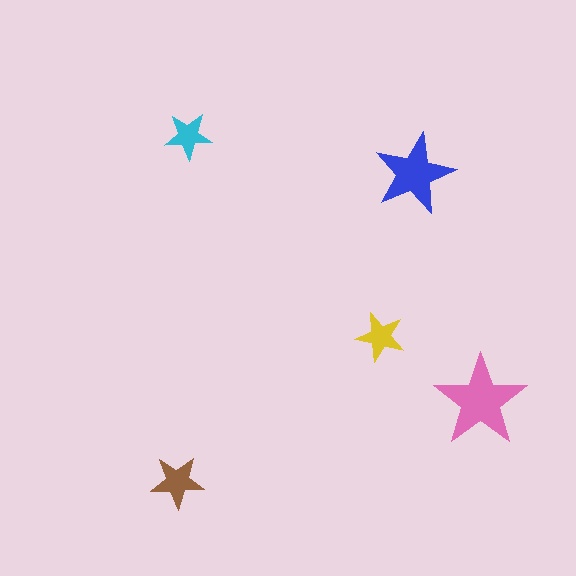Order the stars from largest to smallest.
the pink one, the blue one, the brown one, the yellow one, the cyan one.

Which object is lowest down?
The brown star is bottommost.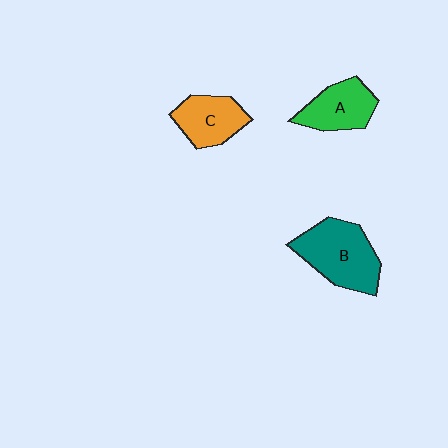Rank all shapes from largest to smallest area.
From largest to smallest: B (teal), C (orange), A (green).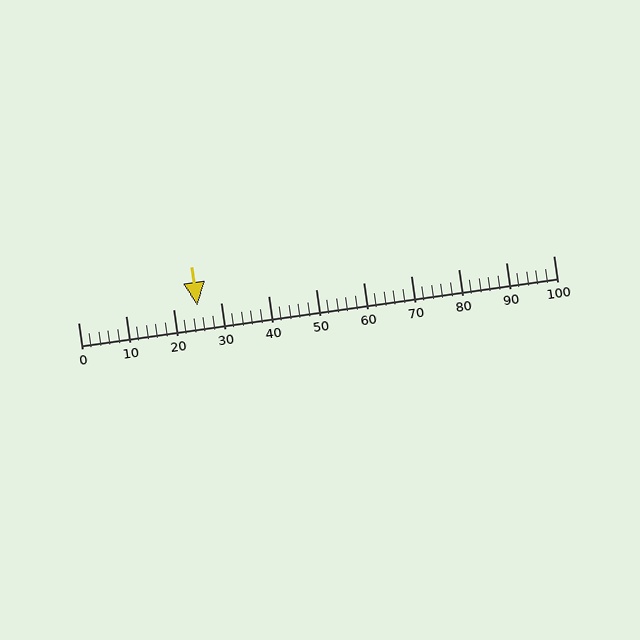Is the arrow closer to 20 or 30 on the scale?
The arrow is closer to 30.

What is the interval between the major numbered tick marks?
The major tick marks are spaced 10 units apart.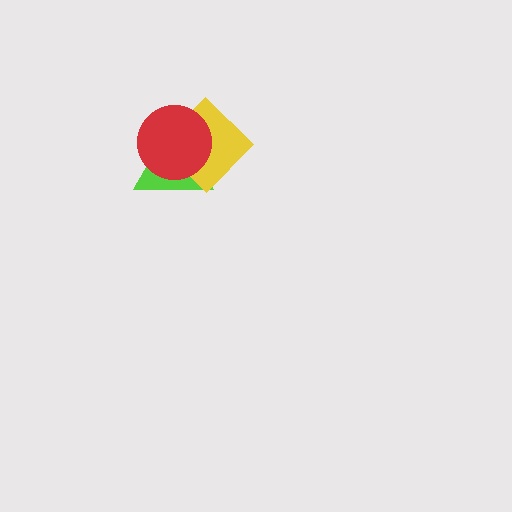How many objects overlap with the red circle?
2 objects overlap with the red circle.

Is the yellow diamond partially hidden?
Yes, it is partially covered by another shape.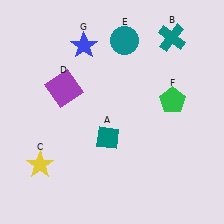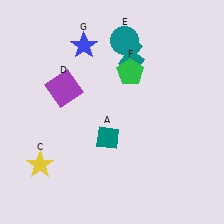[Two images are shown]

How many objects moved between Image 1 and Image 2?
2 objects moved between the two images.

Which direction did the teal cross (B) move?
The teal cross (B) moved left.